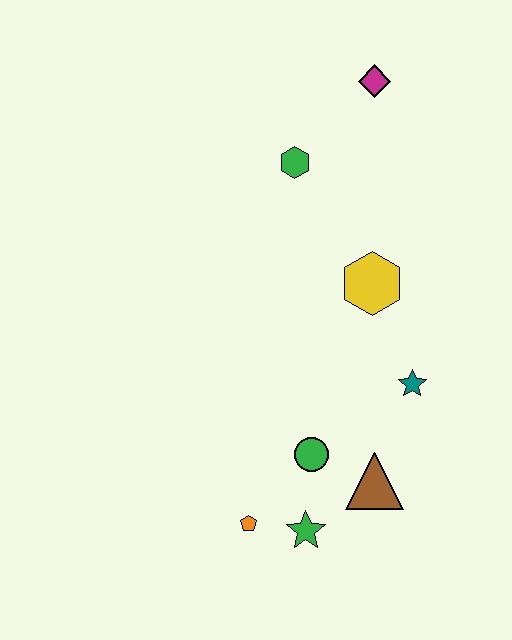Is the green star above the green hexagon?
No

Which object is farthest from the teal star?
The magenta diamond is farthest from the teal star.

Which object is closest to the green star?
The orange pentagon is closest to the green star.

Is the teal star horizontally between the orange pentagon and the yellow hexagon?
No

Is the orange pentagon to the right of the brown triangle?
No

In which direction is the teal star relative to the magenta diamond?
The teal star is below the magenta diamond.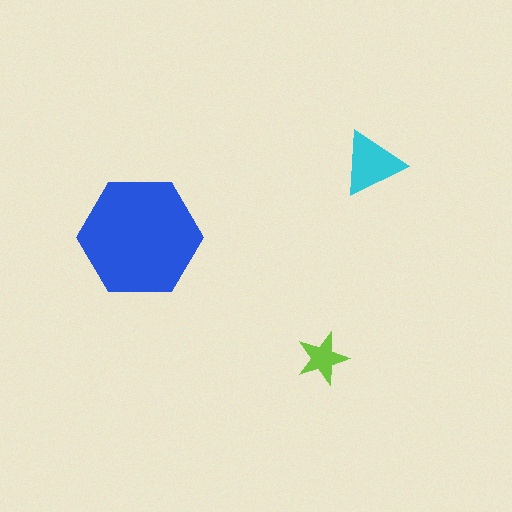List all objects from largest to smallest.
The blue hexagon, the cyan triangle, the lime star.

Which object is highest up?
The cyan triangle is topmost.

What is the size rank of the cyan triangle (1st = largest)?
2nd.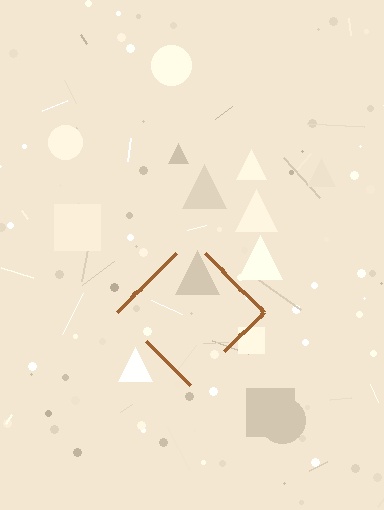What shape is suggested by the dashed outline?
The dashed outline suggests a diamond.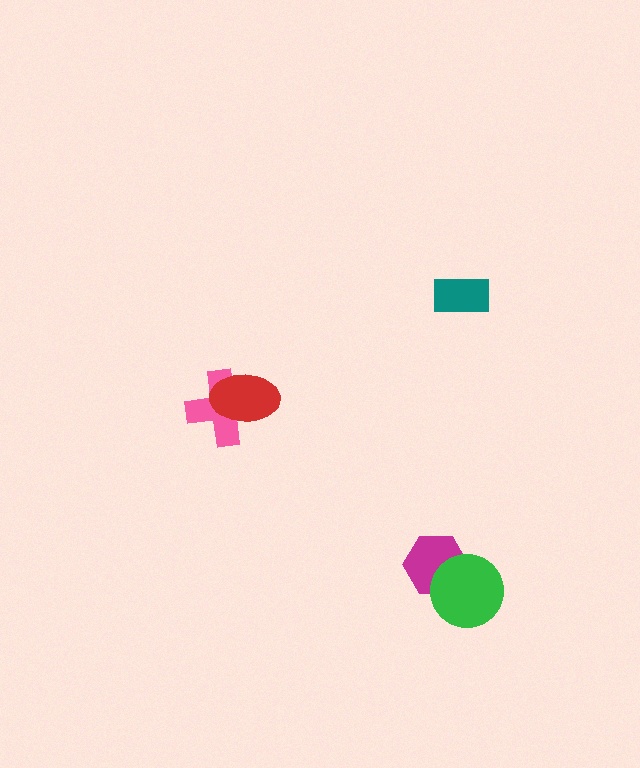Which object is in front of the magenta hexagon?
The green circle is in front of the magenta hexagon.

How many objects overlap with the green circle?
1 object overlaps with the green circle.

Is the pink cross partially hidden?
Yes, it is partially covered by another shape.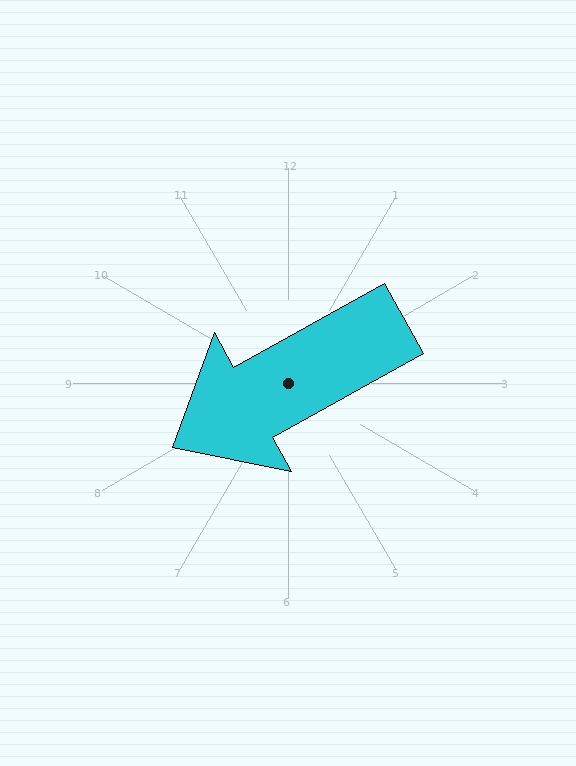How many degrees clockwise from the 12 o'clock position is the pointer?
Approximately 241 degrees.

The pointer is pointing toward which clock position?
Roughly 8 o'clock.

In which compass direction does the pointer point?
Southwest.